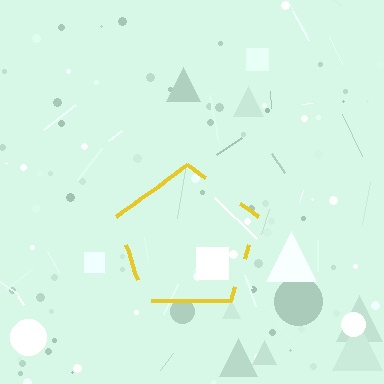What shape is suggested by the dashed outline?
The dashed outline suggests a pentagon.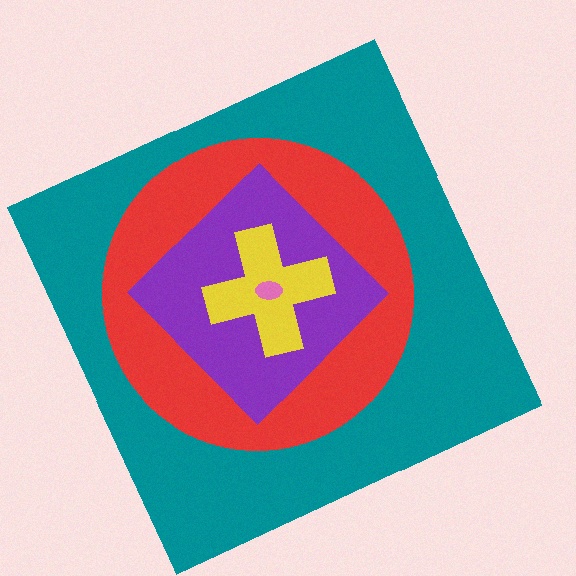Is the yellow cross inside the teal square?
Yes.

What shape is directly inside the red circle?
The purple diamond.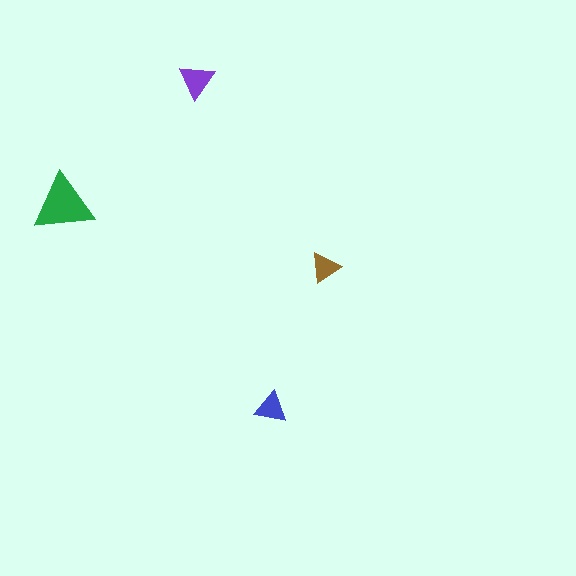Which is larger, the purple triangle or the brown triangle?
The purple one.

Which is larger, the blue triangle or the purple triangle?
The purple one.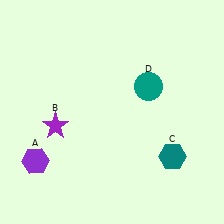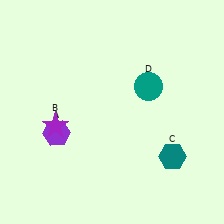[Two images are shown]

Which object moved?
The purple hexagon (A) moved up.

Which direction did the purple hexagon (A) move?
The purple hexagon (A) moved up.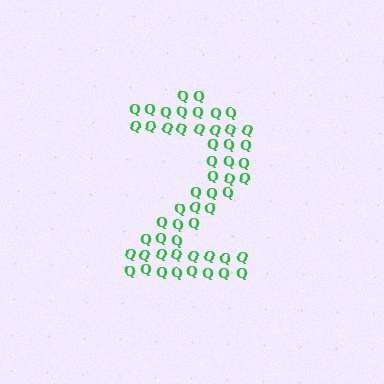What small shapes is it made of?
It is made of small letter Q's.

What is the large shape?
The large shape is the digit 2.